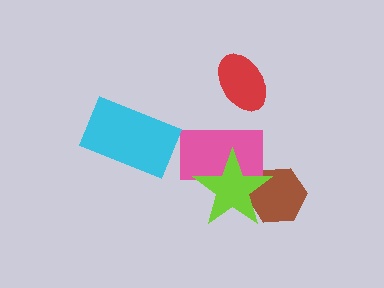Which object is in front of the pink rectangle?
The lime star is in front of the pink rectangle.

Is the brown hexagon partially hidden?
Yes, it is partially covered by another shape.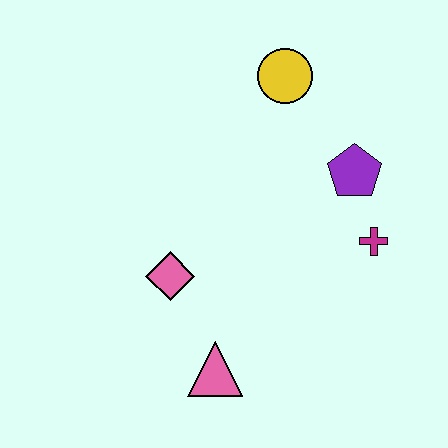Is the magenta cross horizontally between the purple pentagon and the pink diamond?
No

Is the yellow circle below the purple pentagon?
No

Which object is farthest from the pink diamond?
The yellow circle is farthest from the pink diamond.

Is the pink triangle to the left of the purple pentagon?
Yes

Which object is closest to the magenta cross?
The purple pentagon is closest to the magenta cross.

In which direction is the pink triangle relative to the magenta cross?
The pink triangle is to the left of the magenta cross.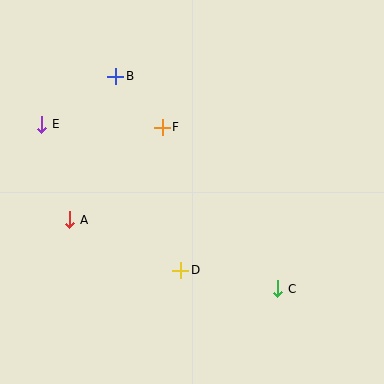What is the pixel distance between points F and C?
The distance between F and C is 199 pixels.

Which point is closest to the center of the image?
Point F at (162, 127) is closest to the center.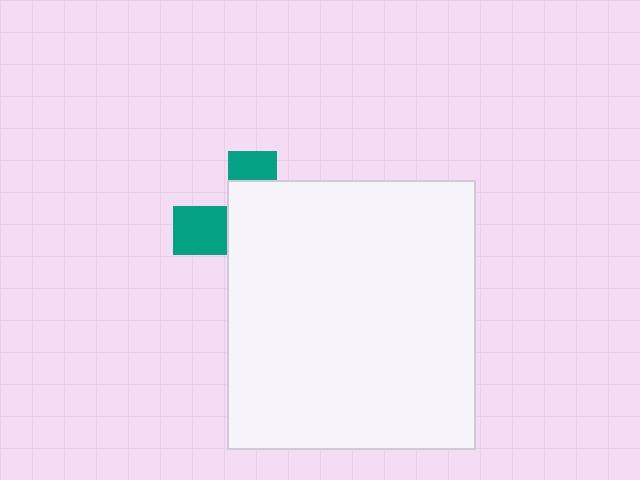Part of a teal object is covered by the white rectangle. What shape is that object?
It is a cross.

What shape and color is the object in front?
The object in front is a white rectangle.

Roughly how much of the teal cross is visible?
A small part of it is visible (roughly 31%).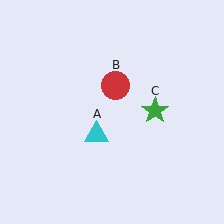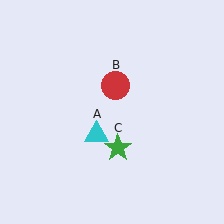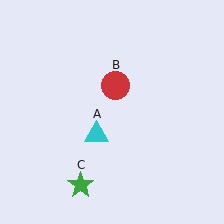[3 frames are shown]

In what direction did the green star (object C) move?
The green star (object C) moved down and to the left.